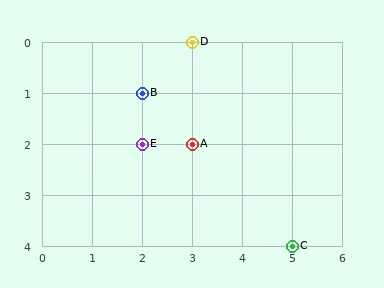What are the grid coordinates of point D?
Point D is at grid coordinates (3, 0).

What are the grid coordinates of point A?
Point A is at grid coordinates (3, 2).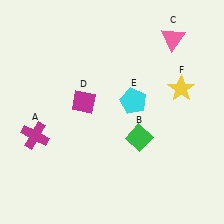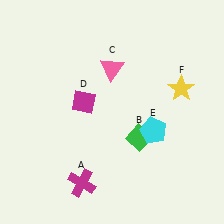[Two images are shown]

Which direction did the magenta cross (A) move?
The magenta cross (A) moved down.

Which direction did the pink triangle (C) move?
The pink triangle (C) moved left.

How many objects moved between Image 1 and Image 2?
3 objects moved between the two images.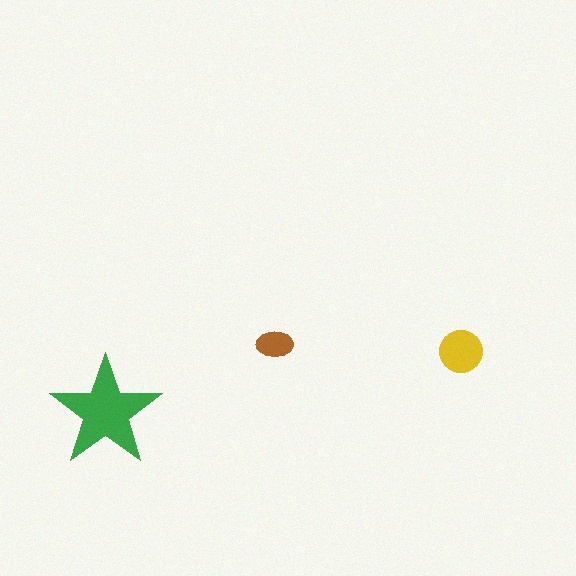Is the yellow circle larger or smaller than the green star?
Smaller.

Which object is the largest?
The green star.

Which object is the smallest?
The brown ellipse.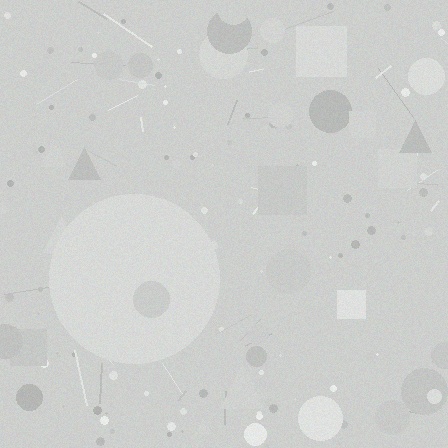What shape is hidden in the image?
A circle is hidden in the image.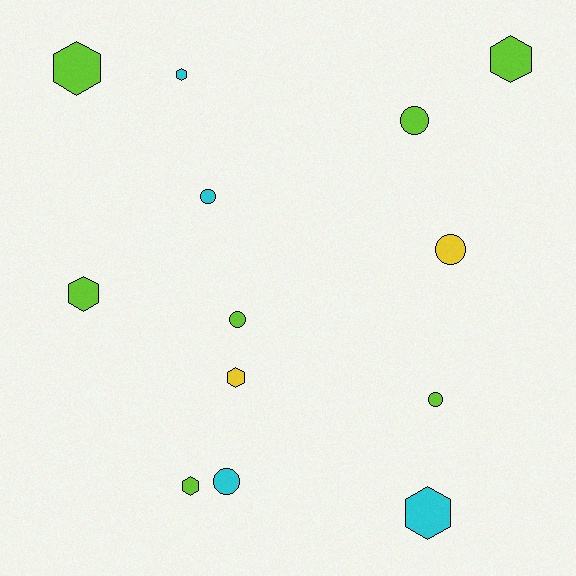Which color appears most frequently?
Lime, with 7 objects.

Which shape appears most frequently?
Hexagon, with 7 objects.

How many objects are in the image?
There are 13 objects.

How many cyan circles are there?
There are 2 cyan circles.